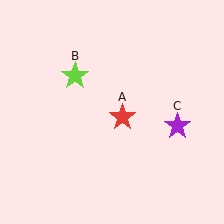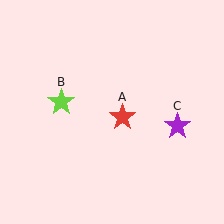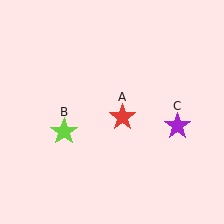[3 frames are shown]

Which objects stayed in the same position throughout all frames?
Red star (object A) and purple star (object C) remained stationary.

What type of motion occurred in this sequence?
The lime star (object B) rotated counterclockwise around the center of the scene.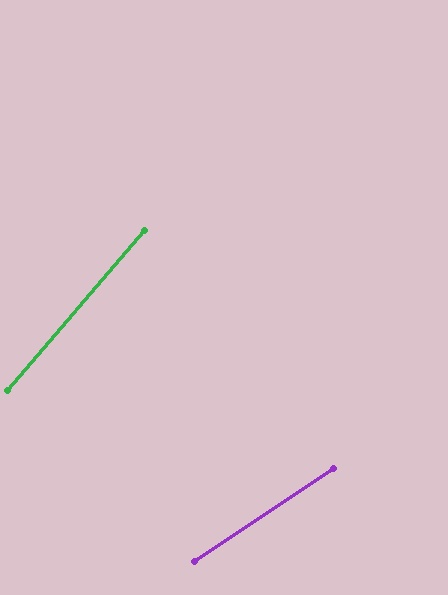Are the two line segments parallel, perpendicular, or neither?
Neither parallel nor perpendicular — they differ by about 16°.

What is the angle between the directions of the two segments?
Approximately 16 degrees.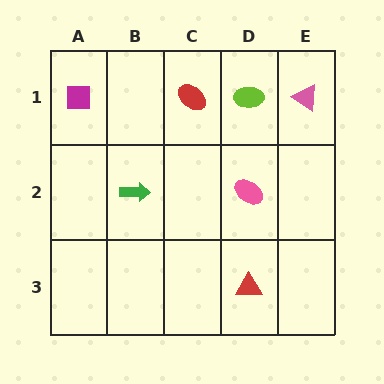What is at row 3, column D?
A red triangle.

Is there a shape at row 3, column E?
No, that cell is empty.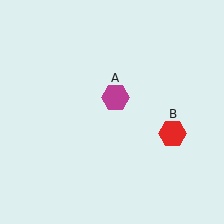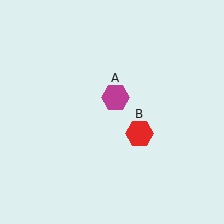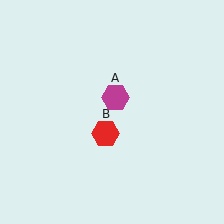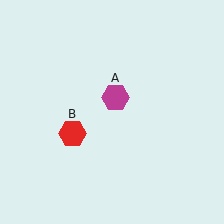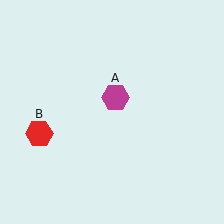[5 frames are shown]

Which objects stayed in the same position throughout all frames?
Magenta hexagon (object A) remained stationary.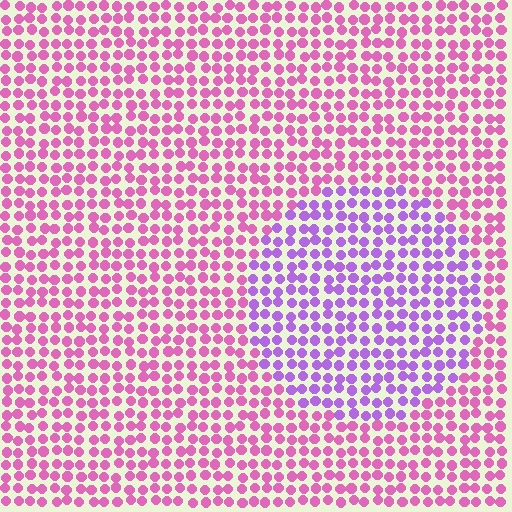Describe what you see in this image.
The image is filled with small pink elements in a uniform arrangement. A circle-shaped region is visible where the elements are tinted to a slightly different hue, forming a subtle color boundary.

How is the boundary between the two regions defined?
The boundary is defined purely by a slight shift in hue (about 41 degrees). Spacing, size, and orientation are identical on both sides.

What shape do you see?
I see a circle.